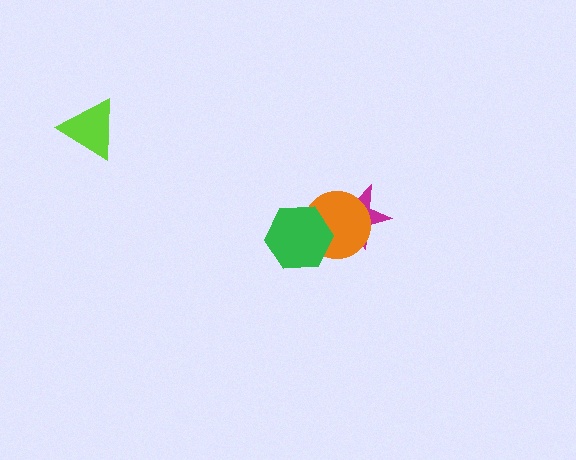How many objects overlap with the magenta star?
1 object overlaps with the magenta star.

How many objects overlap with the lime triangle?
0 objects overlap with the lime triangle.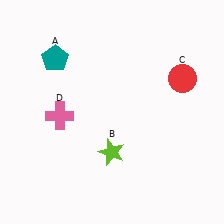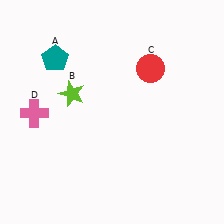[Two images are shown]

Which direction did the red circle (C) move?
The red circle (C) moved left.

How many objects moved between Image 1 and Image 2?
3 objects moved between the two images.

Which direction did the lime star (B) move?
The lime star (B) moved up.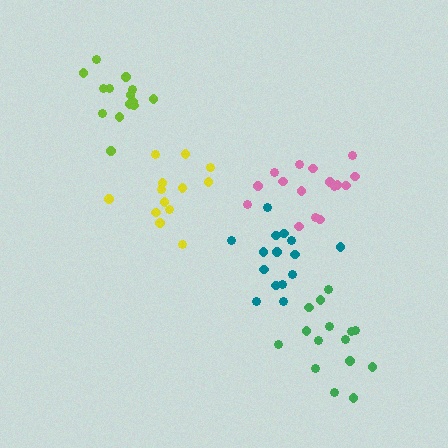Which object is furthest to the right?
The green cluster is rightmost.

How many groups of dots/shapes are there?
There are 5 groups.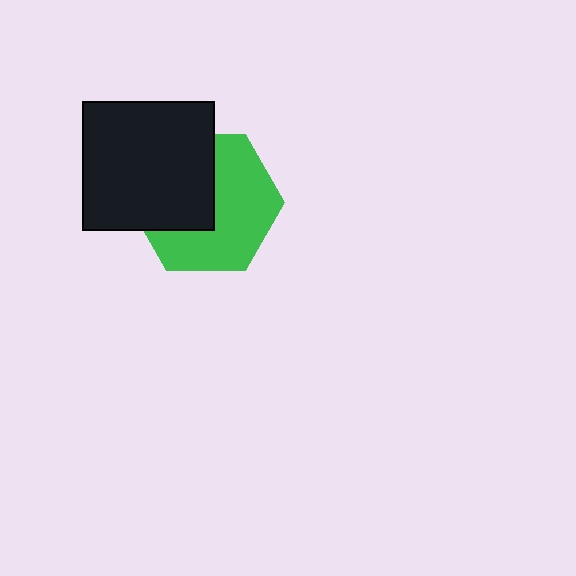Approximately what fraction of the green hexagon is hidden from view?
Roughly 43% of the green hexagon is hidden behind the black rectangle.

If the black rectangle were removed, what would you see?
You would see the complete green hexagon.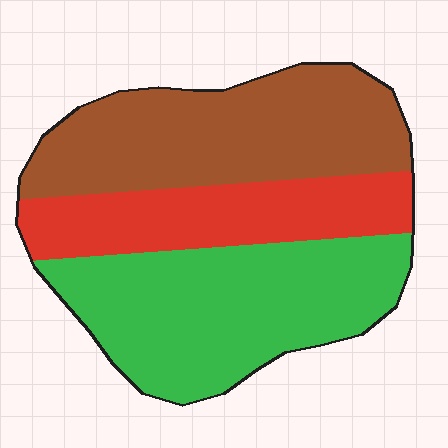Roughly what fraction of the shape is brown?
Brown takes up about three eighths (3/8) of the shape.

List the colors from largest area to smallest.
From largest to smallest: green, brown, red.